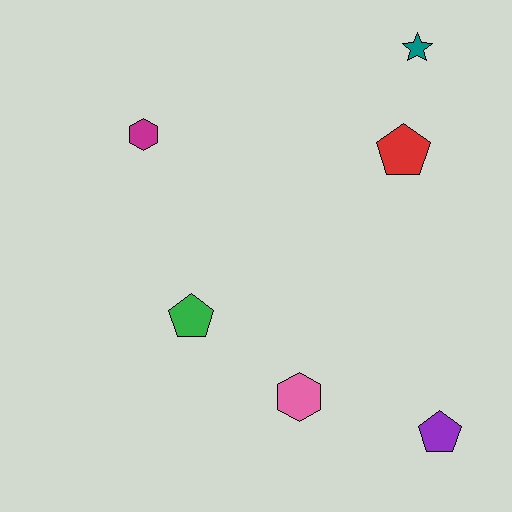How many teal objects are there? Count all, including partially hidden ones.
There is 1 teal object.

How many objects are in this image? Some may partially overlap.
There are 6 objects.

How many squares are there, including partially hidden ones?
There are no squares.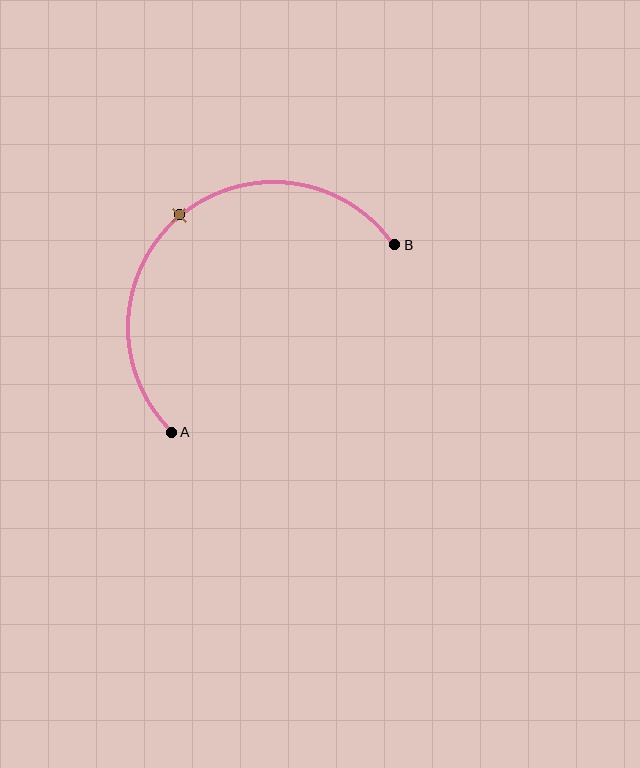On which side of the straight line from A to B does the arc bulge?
The arc bulges above and to the left of the straight line connecting A and B.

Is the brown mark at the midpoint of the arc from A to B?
Yes. The brown mark lies on the arc at equal arc-length from both A and B — it is the arc midpoint.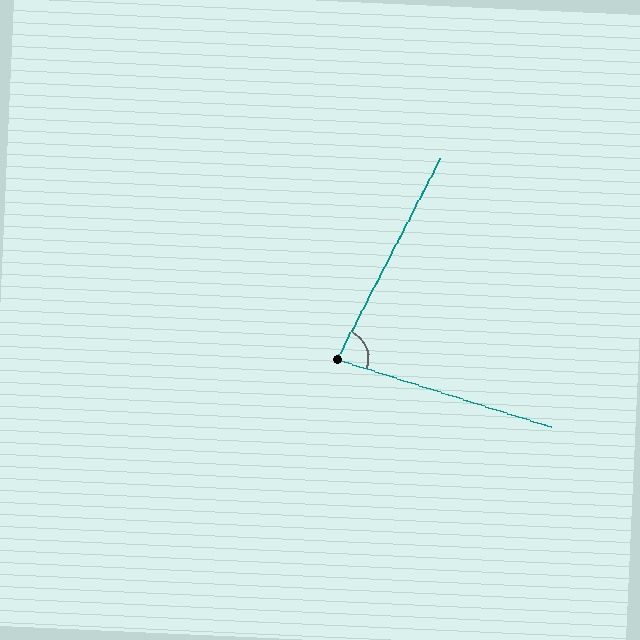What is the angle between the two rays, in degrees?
Approximately 80 degrees.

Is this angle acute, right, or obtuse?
It is acute.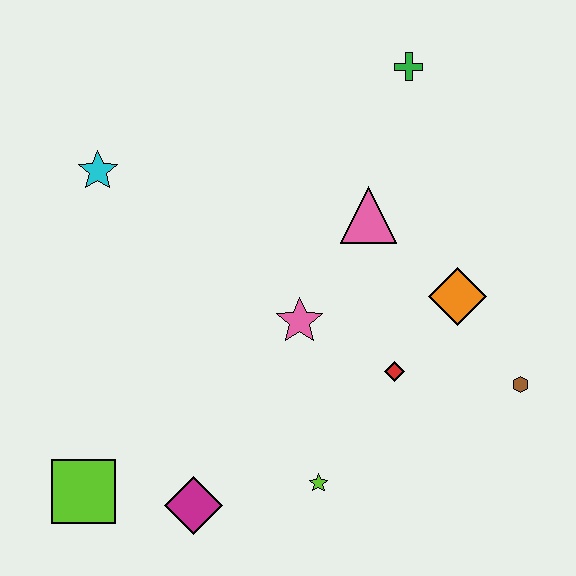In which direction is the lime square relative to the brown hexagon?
The lime square is to the left of the brown hexagon.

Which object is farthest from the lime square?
The green cross is farthest from the lime square.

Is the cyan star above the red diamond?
Yes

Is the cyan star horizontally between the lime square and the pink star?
Yes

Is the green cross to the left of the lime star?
No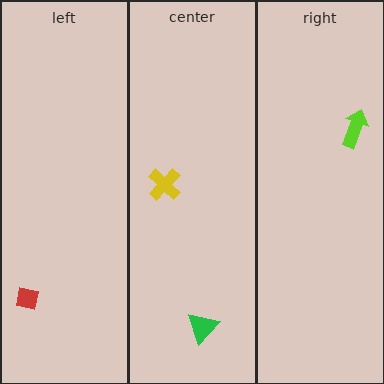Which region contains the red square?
The left region.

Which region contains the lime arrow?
The right region.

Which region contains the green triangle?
The center region.